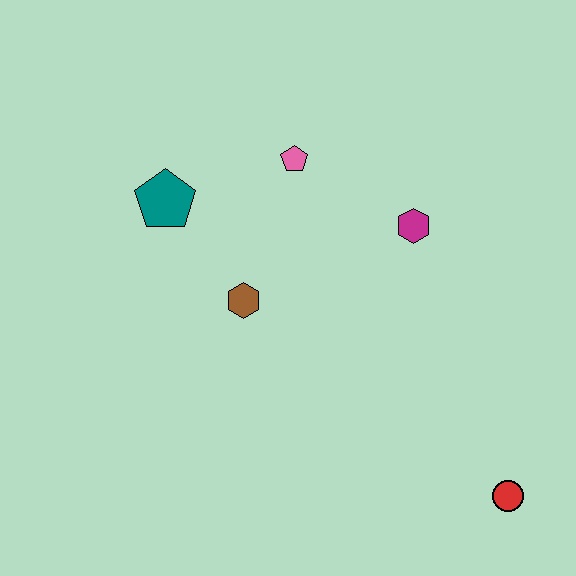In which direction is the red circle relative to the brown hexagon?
The red circle is to the right of the brown hexagon.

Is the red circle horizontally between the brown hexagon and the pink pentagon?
No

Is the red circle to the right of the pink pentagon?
Yes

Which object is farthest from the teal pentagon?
The red circle is farthest from the teal pentagon.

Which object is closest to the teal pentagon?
The brown hexagon is closest to the teal pentagon.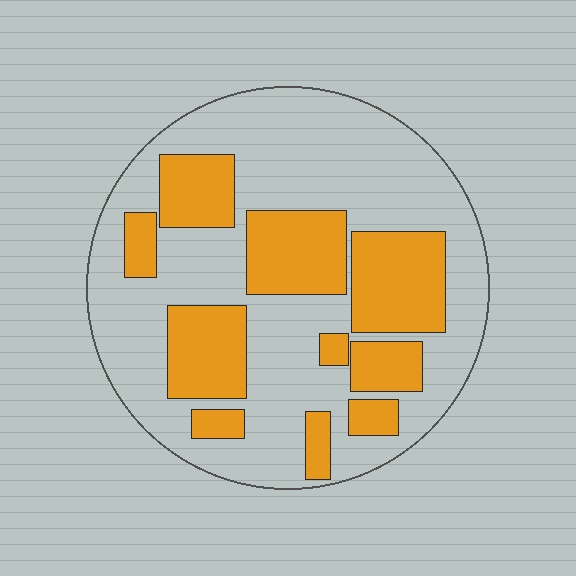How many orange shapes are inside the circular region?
10.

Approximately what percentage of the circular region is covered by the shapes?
Approximately 35%.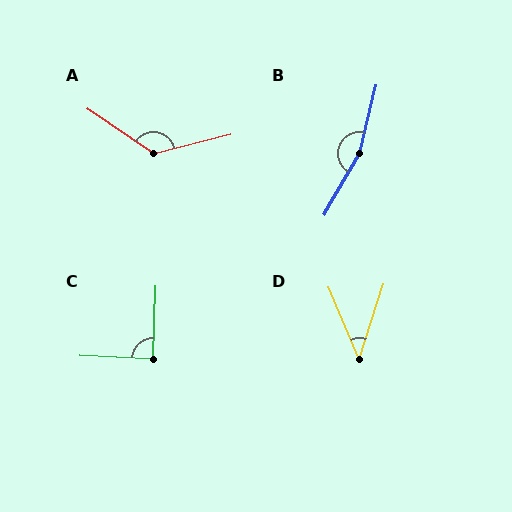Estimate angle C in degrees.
Approximately 89 degrees.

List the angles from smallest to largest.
D (41°), C (89°), A (132°), B (163°).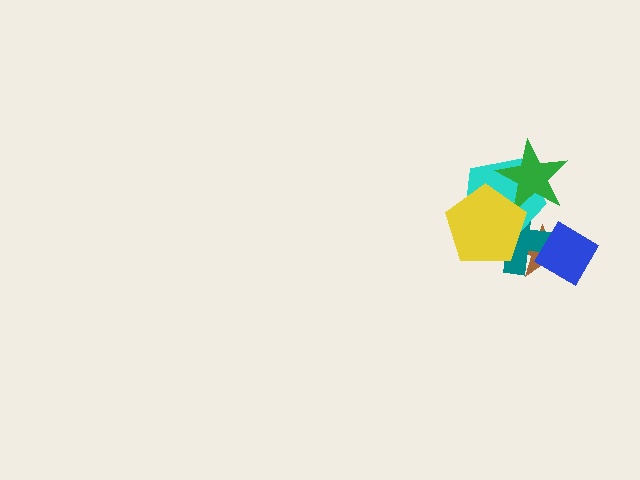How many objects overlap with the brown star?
3 objects overlap with the brown star.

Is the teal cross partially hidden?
Yes, it is partially covered by another shape.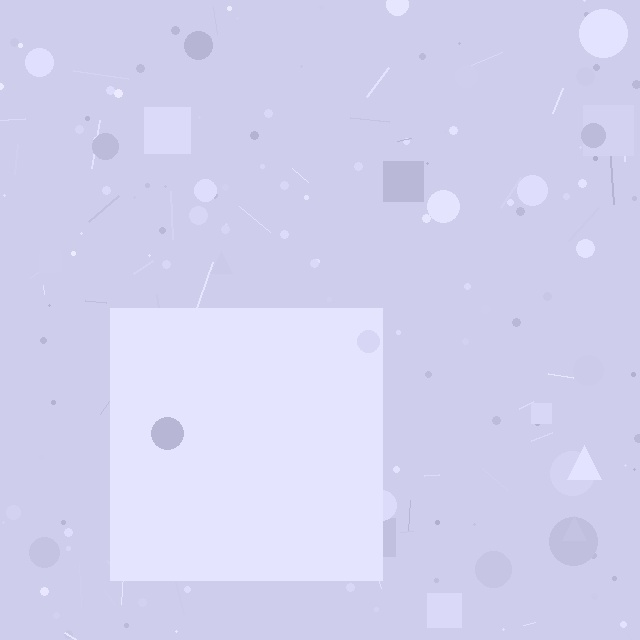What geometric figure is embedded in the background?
A square is embedded in the background.